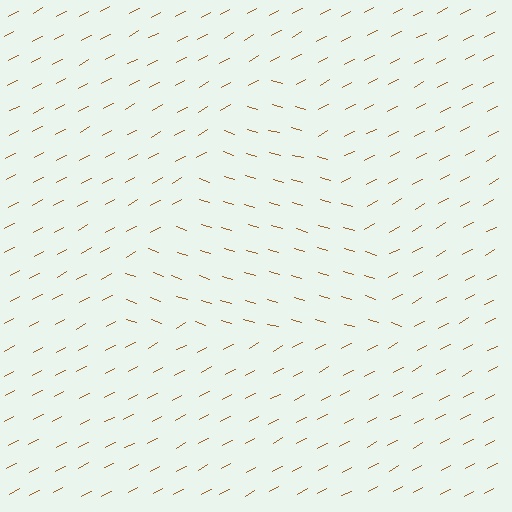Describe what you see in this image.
The image is filled with small brown line segments. A triangle region in the image has lines oriented differently from the surrounding lines, creating a visible texture boundary.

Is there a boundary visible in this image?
Yes, there is a texture boundary formed by a change in line orientation.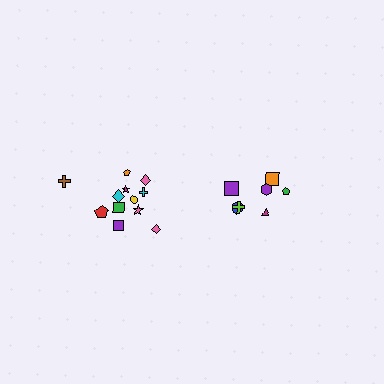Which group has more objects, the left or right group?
The left group.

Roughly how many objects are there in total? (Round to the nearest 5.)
Roughly 20 objects in total.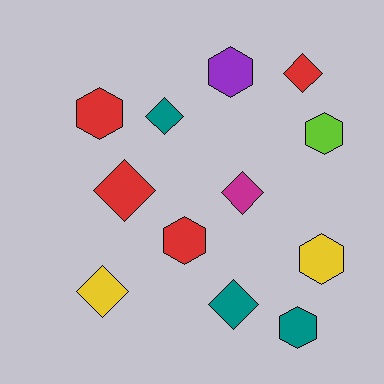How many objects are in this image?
There are 12 objects.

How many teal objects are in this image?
There are 3 teal objects.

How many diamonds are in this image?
There are 6 diamonds.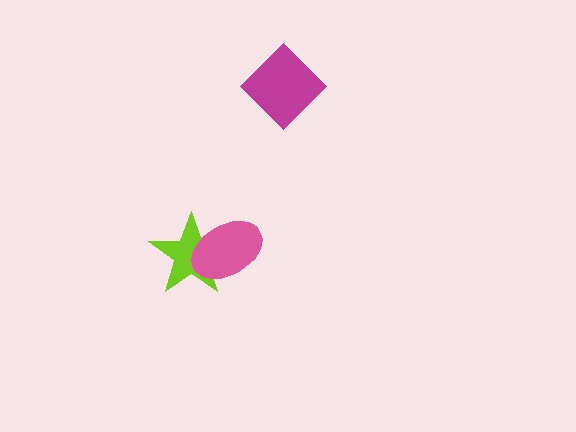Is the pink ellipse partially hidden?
No, no other shape covers it.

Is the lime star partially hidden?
Yes, it is partially covered by another shape.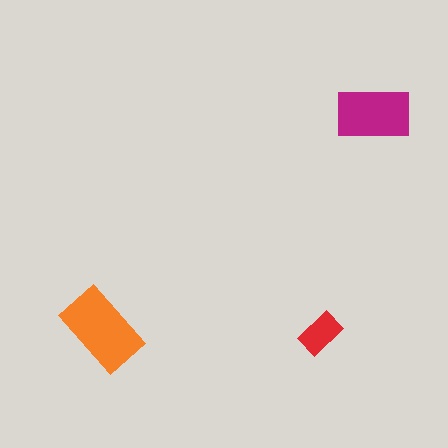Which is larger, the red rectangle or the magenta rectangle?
The magenta one.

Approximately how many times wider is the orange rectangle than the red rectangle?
About 2 times wider.